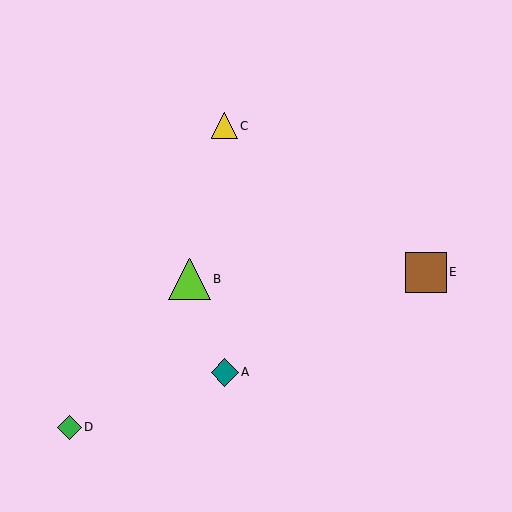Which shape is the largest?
The lime triangle (labeled B) is the largest.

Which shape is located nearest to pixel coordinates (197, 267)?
The lime triangle (labeled B) at (190, 279) is nearest to that location.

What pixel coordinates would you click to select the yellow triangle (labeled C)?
Click at (224, 126) to select the yellow triangle C.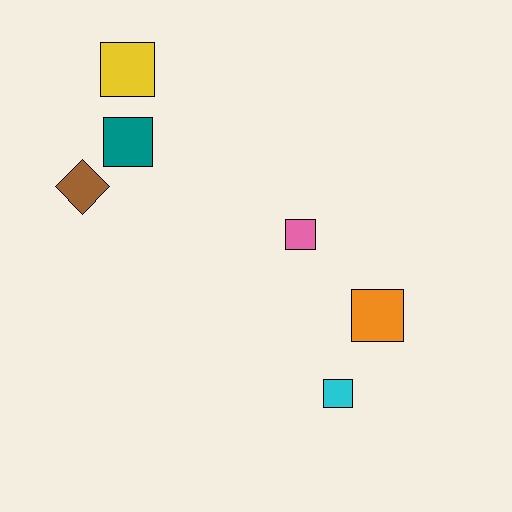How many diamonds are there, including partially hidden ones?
There is 1 diamond.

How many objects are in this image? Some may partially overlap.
There are 6 objects.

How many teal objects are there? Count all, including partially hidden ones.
There is 1 teal object.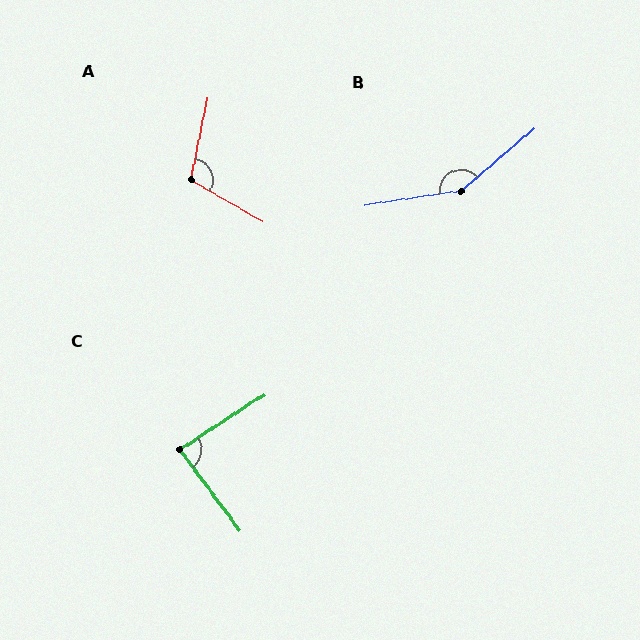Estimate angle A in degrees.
Approximately 108 degrees.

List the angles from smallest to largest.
C (86°), A (108°), B (148°).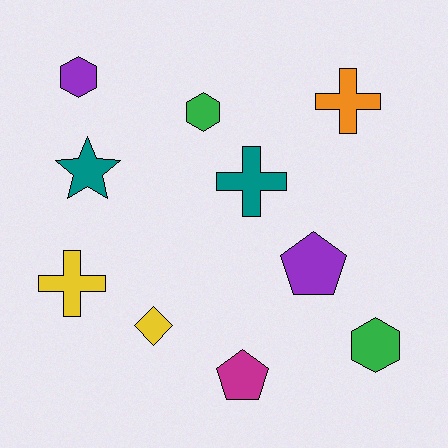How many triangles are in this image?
There are no triangles.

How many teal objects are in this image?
There are 2 teal objects.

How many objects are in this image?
There are 10 objects.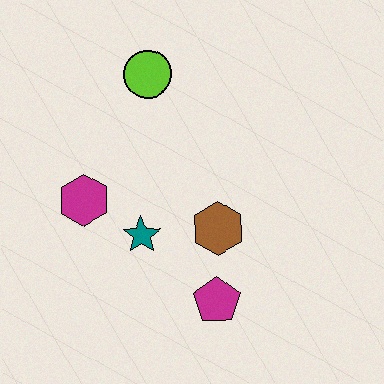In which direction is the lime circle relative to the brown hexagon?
The lime circle is above the brown hexagon.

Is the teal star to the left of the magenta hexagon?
No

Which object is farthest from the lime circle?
The magenta pentagon is farthest from the lime circle.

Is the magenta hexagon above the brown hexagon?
Yes